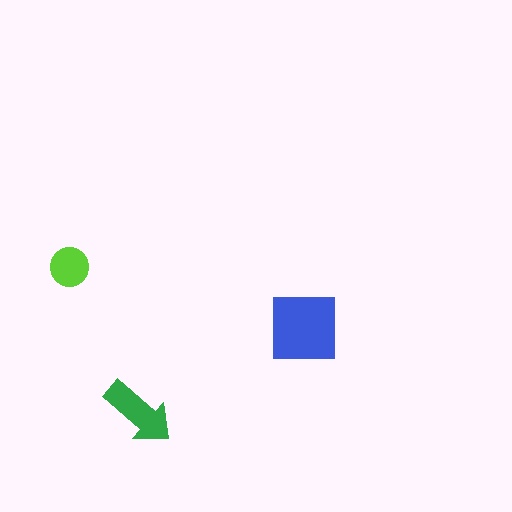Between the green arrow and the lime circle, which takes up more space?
The green arrow.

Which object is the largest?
The blue square.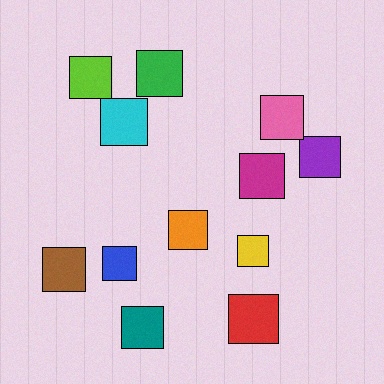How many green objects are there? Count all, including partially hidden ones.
There is 1 green object.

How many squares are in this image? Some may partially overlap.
There are 12 squares.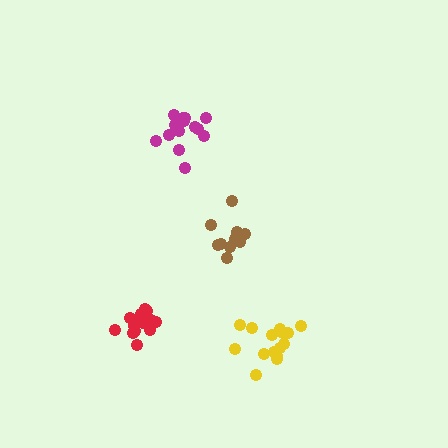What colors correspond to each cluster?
The clusters are colored: magenta, red, yellow, brown.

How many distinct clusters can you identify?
There are 4 distinct clusters.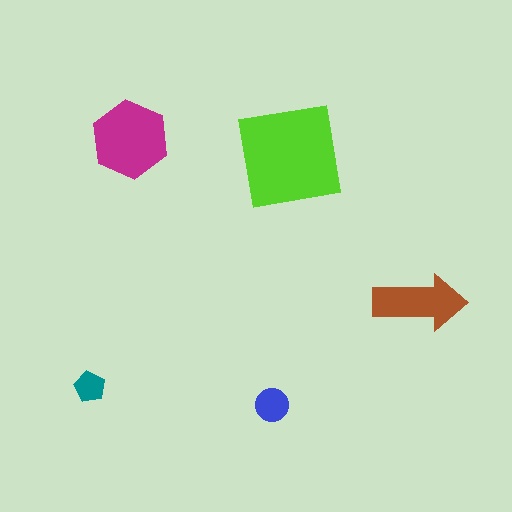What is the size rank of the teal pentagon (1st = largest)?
5th.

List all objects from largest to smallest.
The lime square, the magenta hexagon, the brown arrow, the blue circle, the teal pentagon.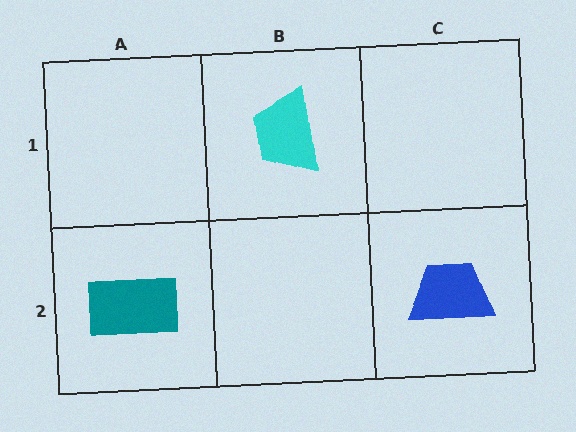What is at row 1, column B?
A cyan trapezoid.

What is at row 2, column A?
A teal rectangle.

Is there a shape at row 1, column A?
No, that cell is empty.